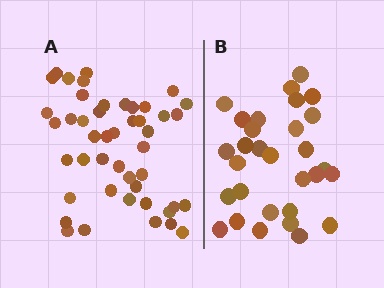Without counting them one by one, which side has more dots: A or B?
Region A (the left region) has more dots.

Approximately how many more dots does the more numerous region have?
Region A has approximately 15 more dots than region B.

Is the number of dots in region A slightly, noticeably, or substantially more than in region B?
Region A has substantially more. The ratio is roughly 1.5 to 1.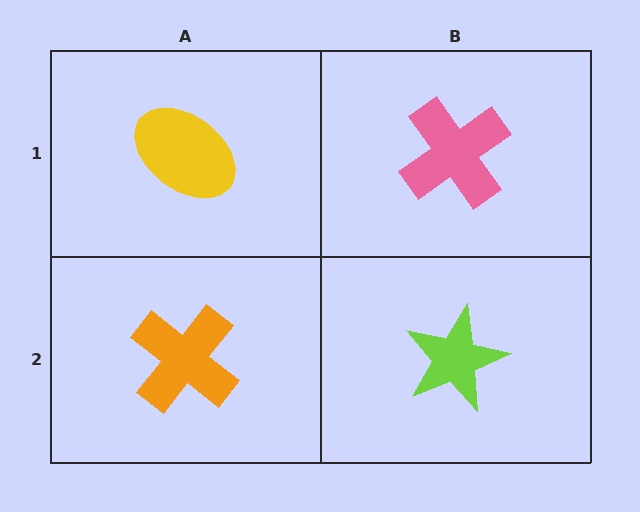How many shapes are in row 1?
2 shapes.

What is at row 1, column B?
A pink cross.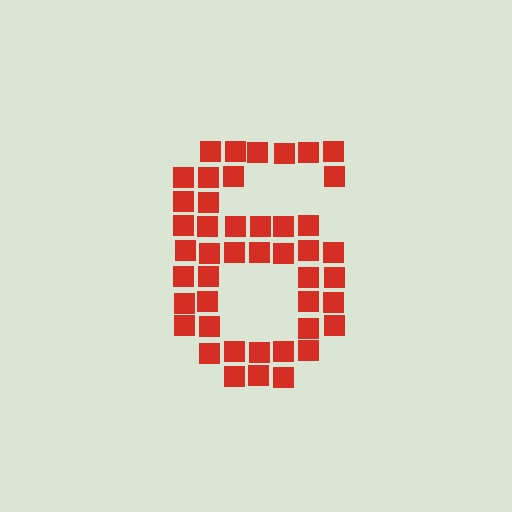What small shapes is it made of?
It is made of small squares.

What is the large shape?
The large shape is the digit 6.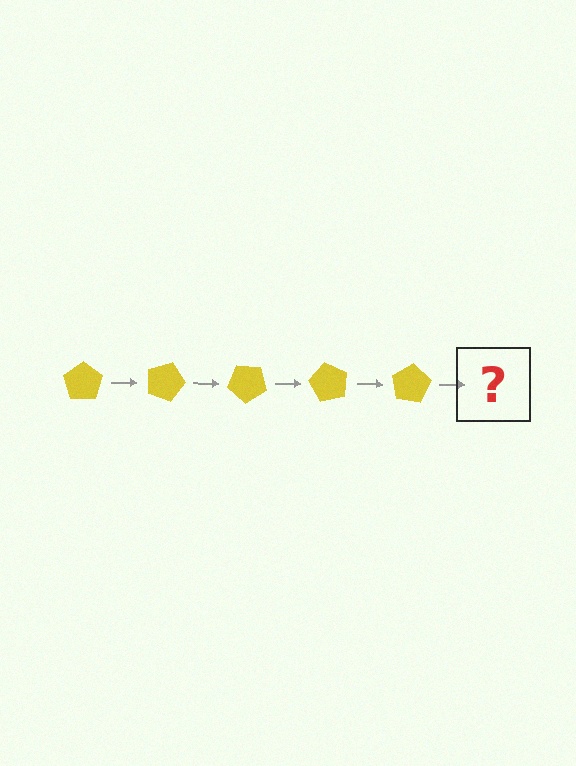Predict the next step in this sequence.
The next step is a yellow pentagon rotated 100 degrees.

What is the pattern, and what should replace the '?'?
The pattern is that the pentagon rotates 20 degrees each step. The '?' should be a yellow pentagon rotated 100 degrees.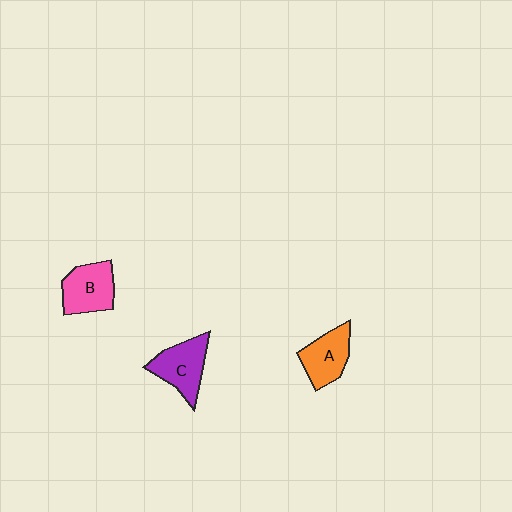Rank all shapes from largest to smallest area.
From largest to smallest: C (purple), B (pink), A (orange).